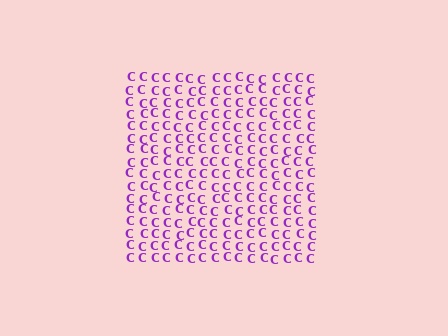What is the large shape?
The large shape is a square.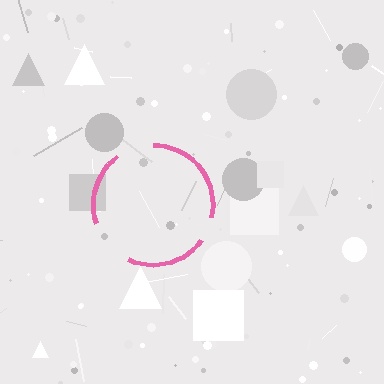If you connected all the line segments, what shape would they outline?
They would outline a circle.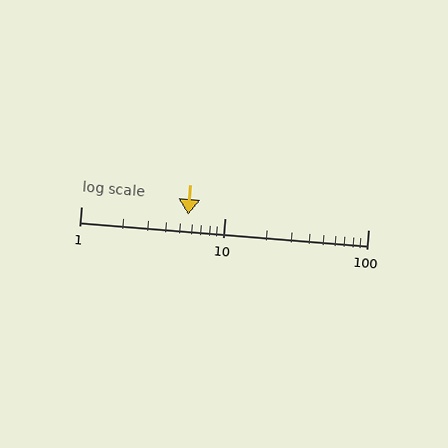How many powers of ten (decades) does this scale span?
The scale spans 2 decades, from 1 to 100.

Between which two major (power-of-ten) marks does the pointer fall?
The pointer is between 1 and 10.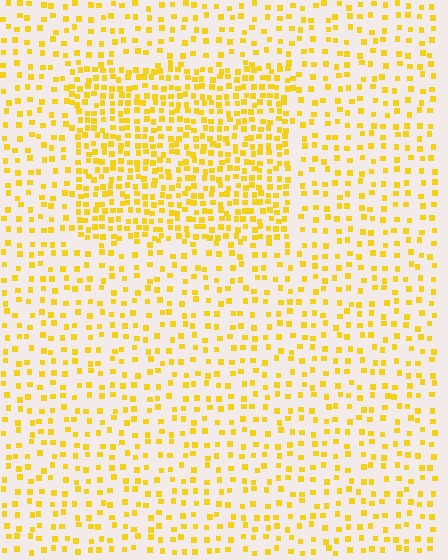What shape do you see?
I see a rectangle.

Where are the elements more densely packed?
The elements are more densely packed inside the rectangle boundary.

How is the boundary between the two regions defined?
The boundary is defined by a change in element density (approximately 2.0x ratio). All elements are the same color, size, and shape.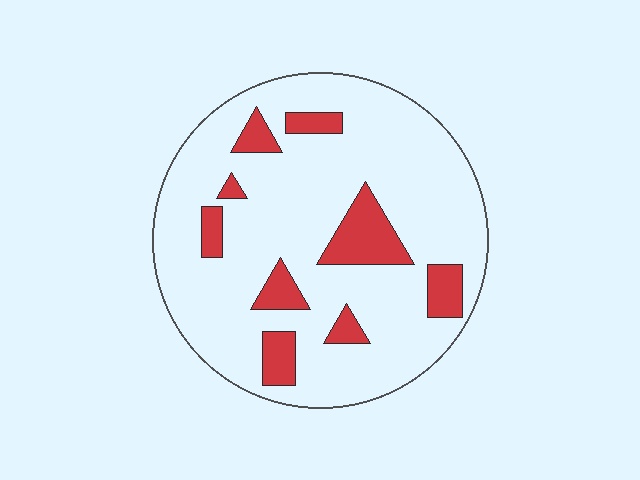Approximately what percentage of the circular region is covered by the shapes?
Approximately 15%.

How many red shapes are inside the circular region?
9.